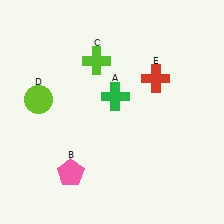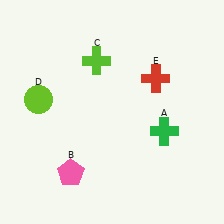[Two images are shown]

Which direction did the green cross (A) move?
The green cross (A) moved right.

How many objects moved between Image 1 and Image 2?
1 object moved between the two images.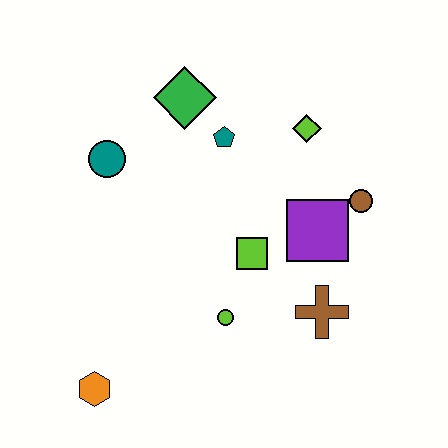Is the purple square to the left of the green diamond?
No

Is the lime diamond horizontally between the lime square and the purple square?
Yes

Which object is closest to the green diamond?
The teal pentagon is closest to the green diamond.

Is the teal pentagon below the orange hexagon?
No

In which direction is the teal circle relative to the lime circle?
The teal circle is above the lime circle.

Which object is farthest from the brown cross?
The teal circle is farthest from the brown cross.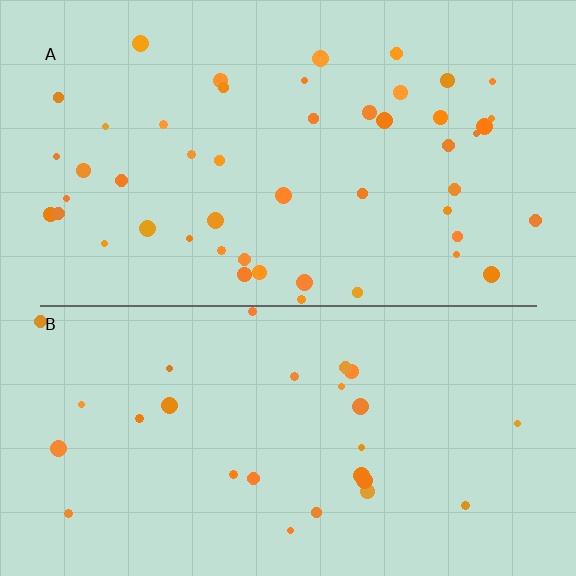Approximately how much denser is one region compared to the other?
Approximately 1.8× — region A over region B.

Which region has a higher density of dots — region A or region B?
A (the top).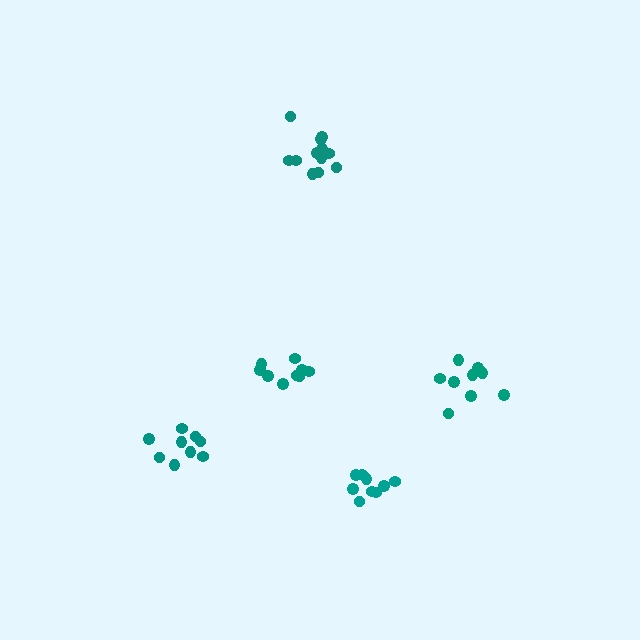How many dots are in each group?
Group 1: 9 dots, Group 2: 9 dots, Group 3: 9 dots, Group 4: 12 dots, Group 5: 9 dots (48 total).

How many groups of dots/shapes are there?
There are 5 groups.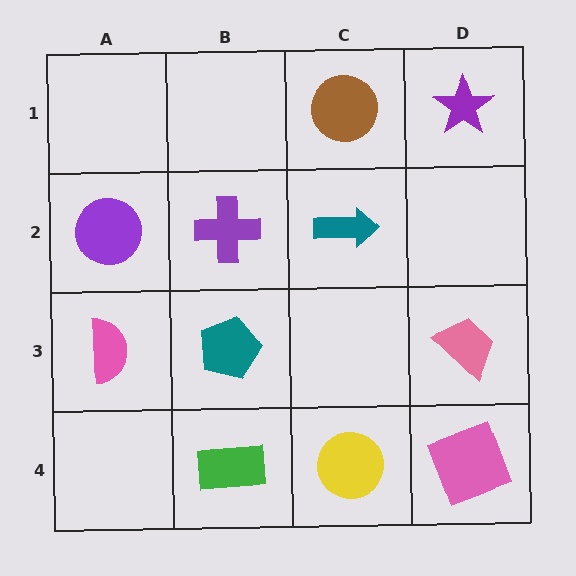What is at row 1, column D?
A purple star.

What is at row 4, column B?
A green rectangle.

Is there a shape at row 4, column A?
No, that cell is empty.